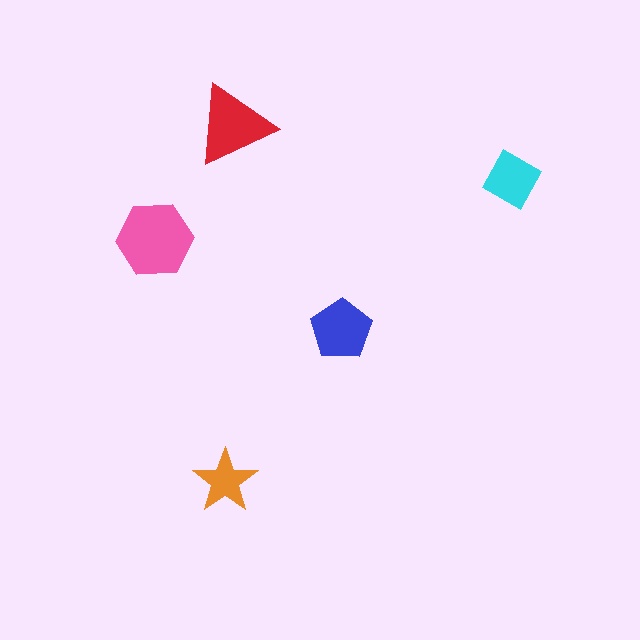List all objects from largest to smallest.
The pink hexagon, the red triangle, the blue pentagon, the cyan square, the orange star.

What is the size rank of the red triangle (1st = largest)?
2nd.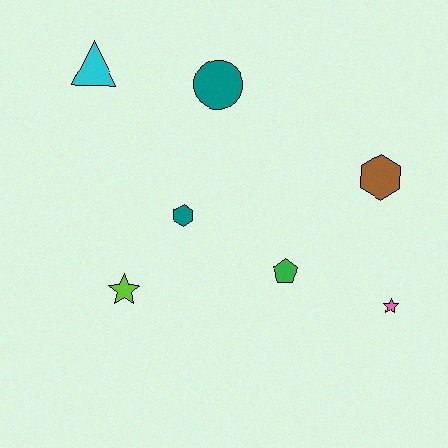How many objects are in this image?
There are 7 objects.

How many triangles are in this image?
There is 1 triangle.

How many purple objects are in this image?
There are no purple objects.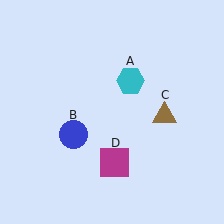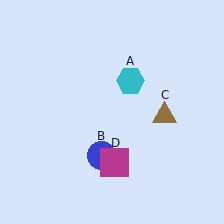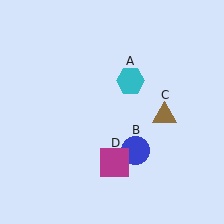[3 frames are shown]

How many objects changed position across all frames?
1 object changed position: blue circle (object B).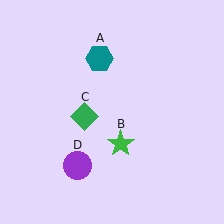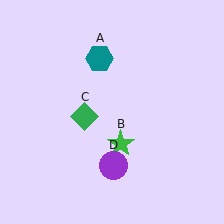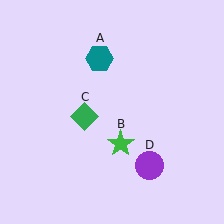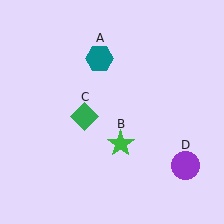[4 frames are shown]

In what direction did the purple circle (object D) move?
The purple circle (object D) moved right.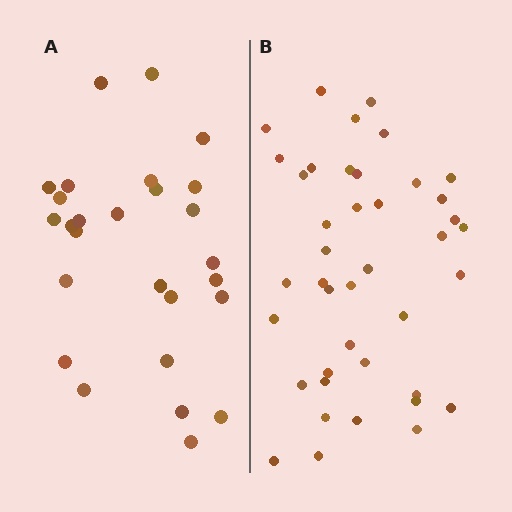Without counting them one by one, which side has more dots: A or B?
Region B (the right region) has more dots.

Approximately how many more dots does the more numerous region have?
Region B has approximately 15 more dots than region A.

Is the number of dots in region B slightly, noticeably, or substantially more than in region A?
Region B has substantially more. The ratio is roughly 1.5 to 1.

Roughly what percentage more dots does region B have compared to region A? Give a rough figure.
About 50% more.